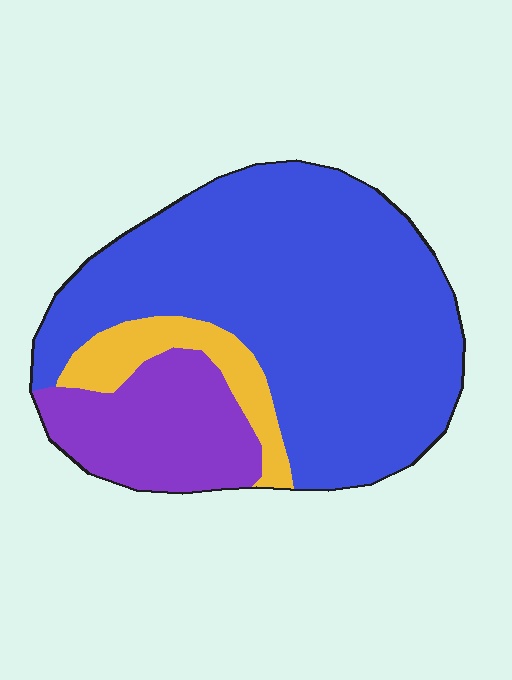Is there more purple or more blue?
Blue.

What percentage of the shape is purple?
Purple takes up between a sixth and a third of the shape.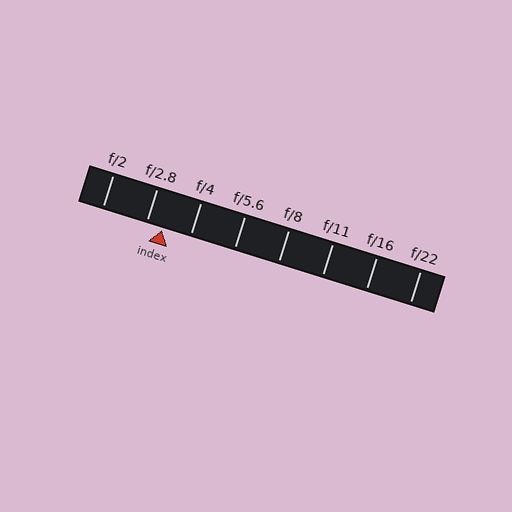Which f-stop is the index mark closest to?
The index mark is closest to f/2.8.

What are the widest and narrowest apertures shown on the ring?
The widest aperture shown is f/2 and the narrowest is f/22.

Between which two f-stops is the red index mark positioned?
The index mark is between f/2.8 and f/4.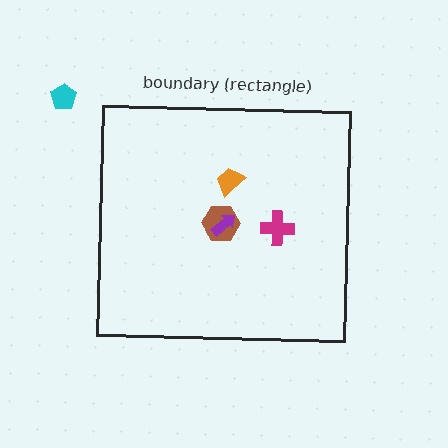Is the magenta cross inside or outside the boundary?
Inside.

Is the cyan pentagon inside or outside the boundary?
Outside.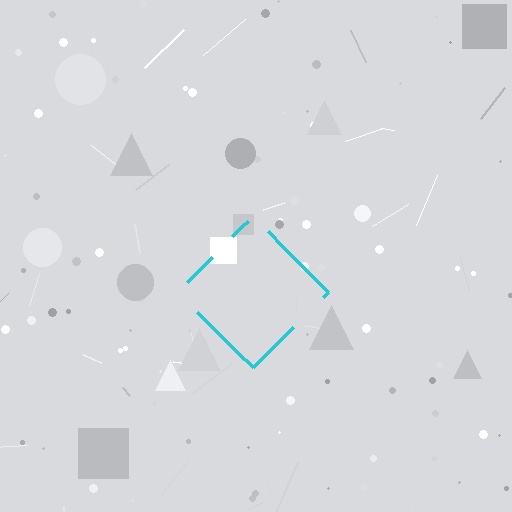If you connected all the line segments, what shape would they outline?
They would outline a diamond.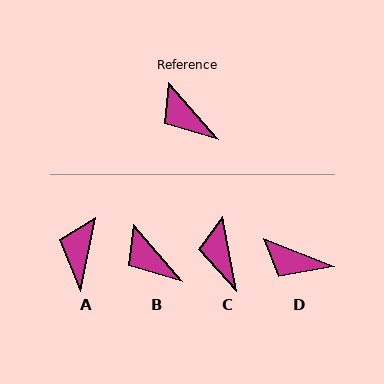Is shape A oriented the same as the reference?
No, it is off by about 52 degrees.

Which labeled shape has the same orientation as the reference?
B.